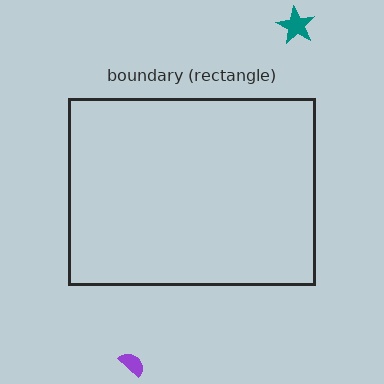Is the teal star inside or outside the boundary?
Outside.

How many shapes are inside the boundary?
0 inside, 2 outside.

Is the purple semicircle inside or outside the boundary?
Outside.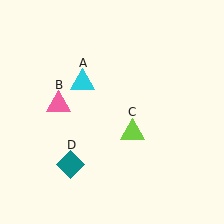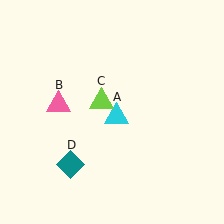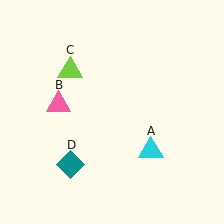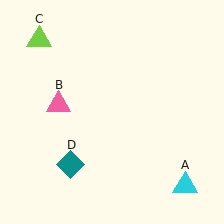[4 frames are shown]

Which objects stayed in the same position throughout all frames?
Pink triangle (object B) and teal diamond (object D) remained stationary.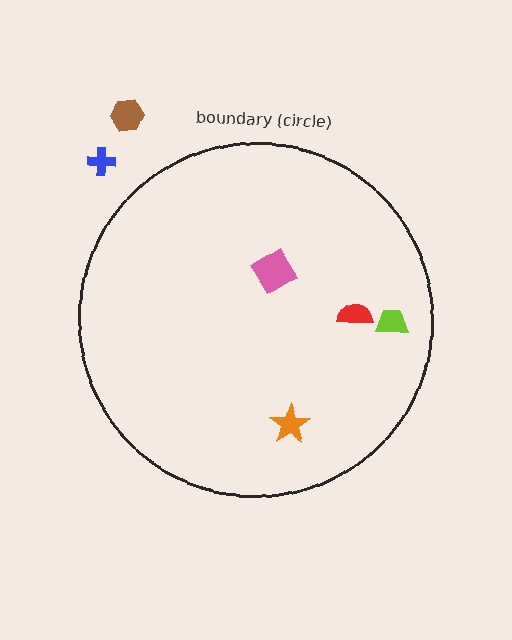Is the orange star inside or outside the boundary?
Inside.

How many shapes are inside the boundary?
4 inside, 2 outside.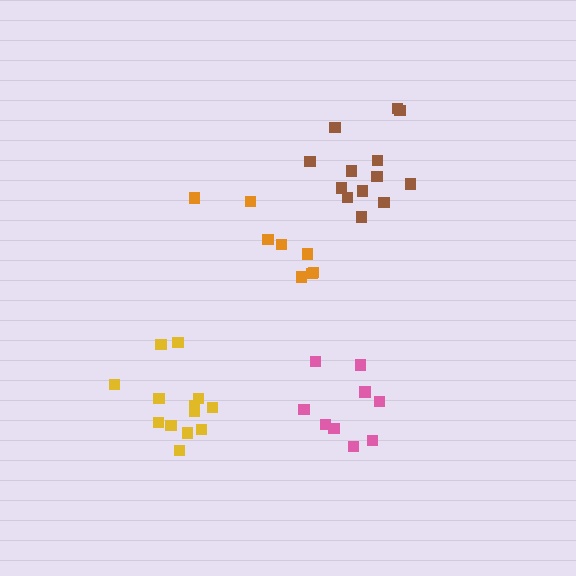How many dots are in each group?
Group 1: 13 dots, Group 2: 9 dots, Group 3: 14 dots, Group 4: 8 dots (44 total).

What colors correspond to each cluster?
The clusters are colored: yellow, pink, brown, orange.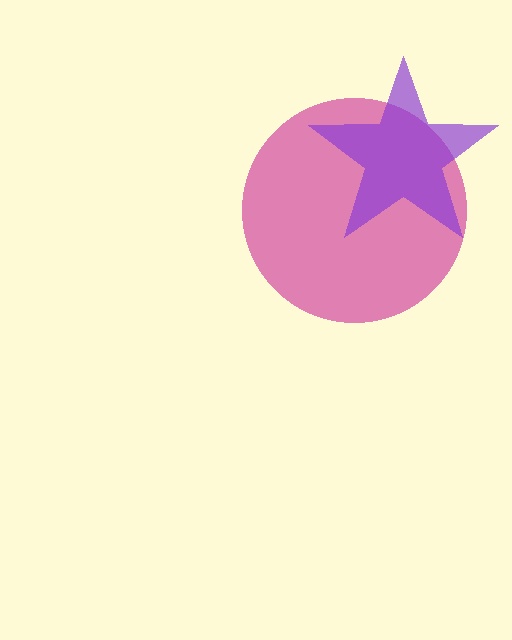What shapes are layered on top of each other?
The layered shapes are: a magenta circle, a purple star.